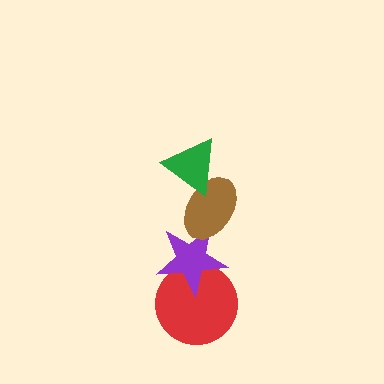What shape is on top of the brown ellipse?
The green triangle is on top of the brown ellipse.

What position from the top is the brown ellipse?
The brown ellipse is 2nd from the top.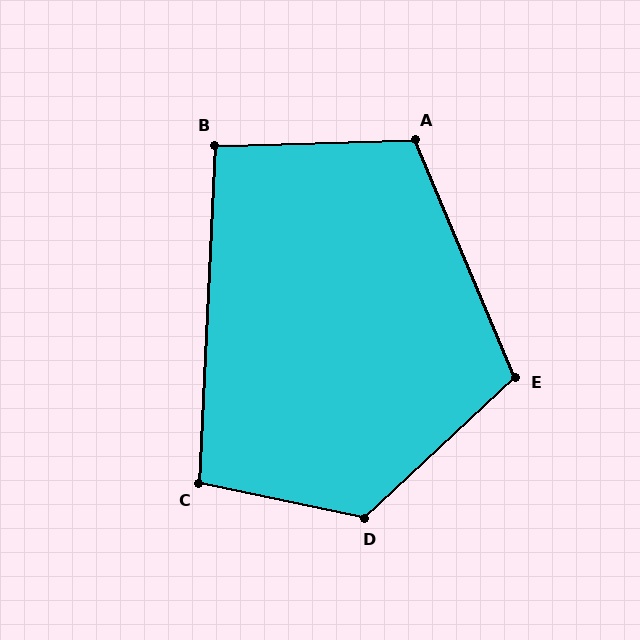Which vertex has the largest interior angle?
D, at approximately 125 degrees.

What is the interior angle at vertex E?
Approximately 110 degrees (obtuse).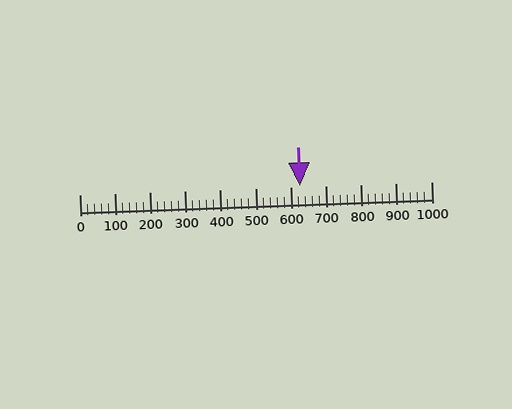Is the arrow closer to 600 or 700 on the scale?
The arrow is closer to 600.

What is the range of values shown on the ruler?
The ruler shows values from 0 to 1000.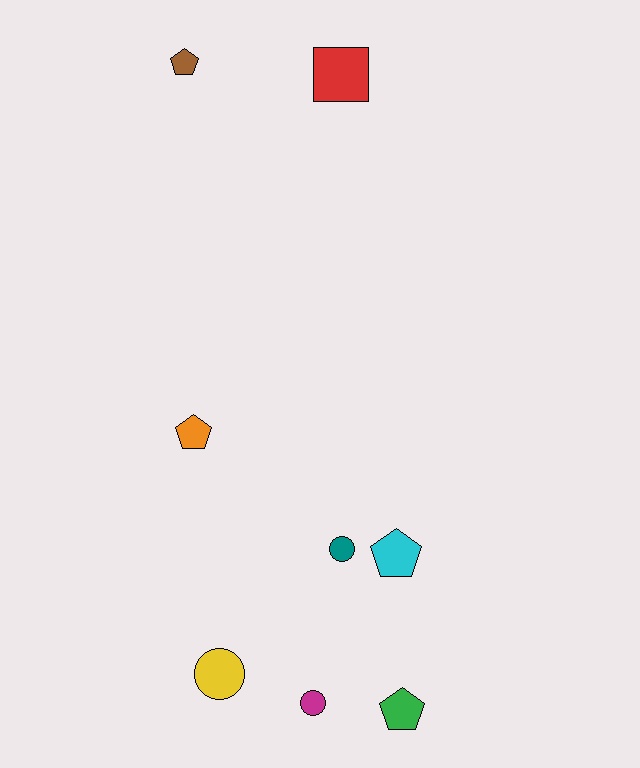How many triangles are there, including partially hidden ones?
There are no triangles.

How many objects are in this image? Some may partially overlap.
There are 8 objects.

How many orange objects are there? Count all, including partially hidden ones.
There is 1 orange object.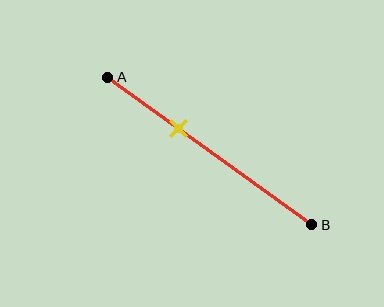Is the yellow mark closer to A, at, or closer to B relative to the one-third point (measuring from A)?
The yellow mark is approximately at the one-third point of segment AB.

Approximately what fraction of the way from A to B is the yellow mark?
The yellow mark is approximately 35% of the way from A to B.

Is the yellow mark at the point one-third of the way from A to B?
Yes, the mark is approximately at the one-third point.